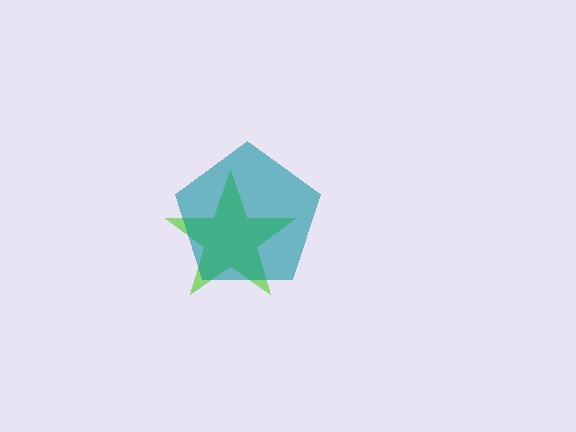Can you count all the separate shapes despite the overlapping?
Yes, there are 2 separate shapes.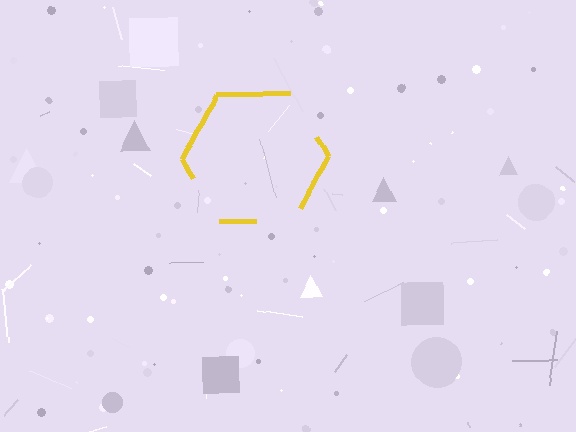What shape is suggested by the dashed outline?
The dashed outline suggests a hexagon.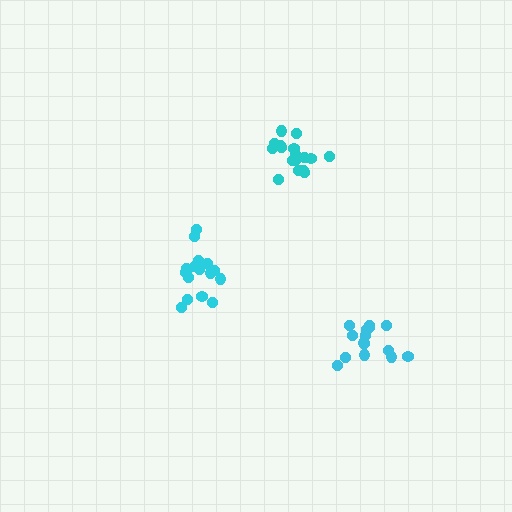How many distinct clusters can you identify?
There are 3 distinct clusters.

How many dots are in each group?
Group 1: 18 dots, Group 2: 15 dots, Group 3: 18 dots (51 total).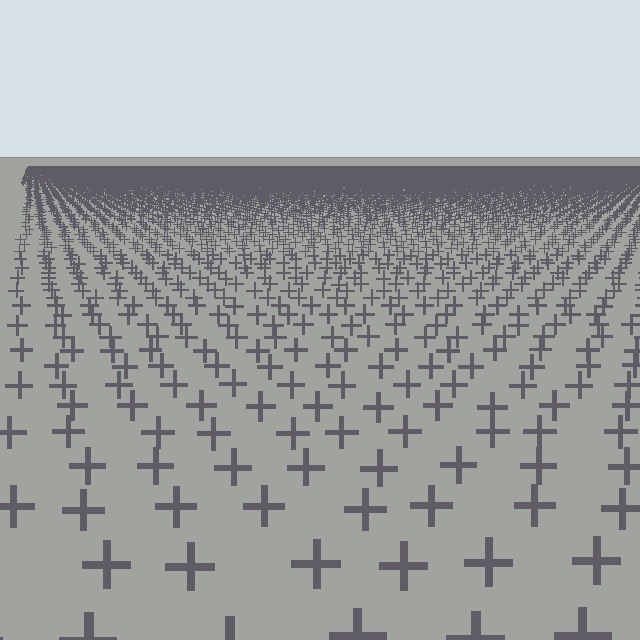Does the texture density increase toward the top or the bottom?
Density increases toward the top.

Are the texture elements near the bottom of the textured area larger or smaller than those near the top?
Larger. Near the bottom, elements are closer to the viewer and appear at a bigger on-screen size.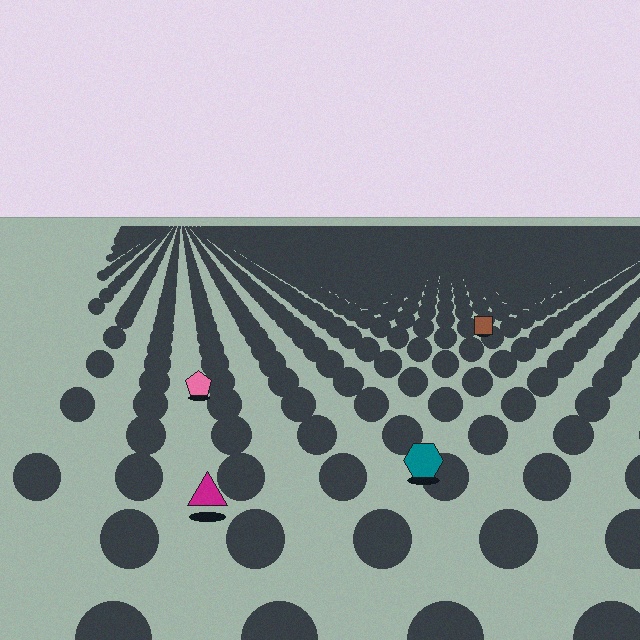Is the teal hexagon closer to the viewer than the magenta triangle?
No. The magenta triangle is closer — you can tell from the texture gradient: the ground texture is coarser near it.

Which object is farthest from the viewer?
The brown square is farthest from the viewer. It appears smaller and the ground texture around it is denser.